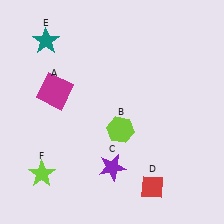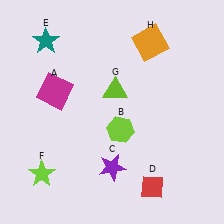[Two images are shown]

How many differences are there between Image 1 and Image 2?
There are 2 differences between the two images.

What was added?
A lime triangle (G), an orange square (H) were added in Image 2.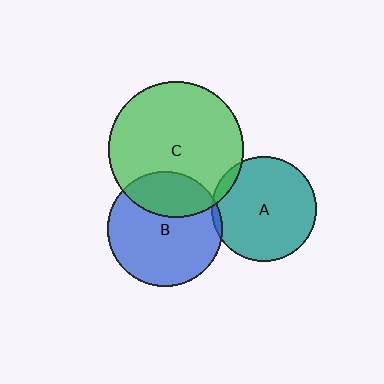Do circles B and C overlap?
Yes.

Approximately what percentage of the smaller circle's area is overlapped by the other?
Approximately 30%.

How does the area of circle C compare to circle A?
Approximately 1.7 times.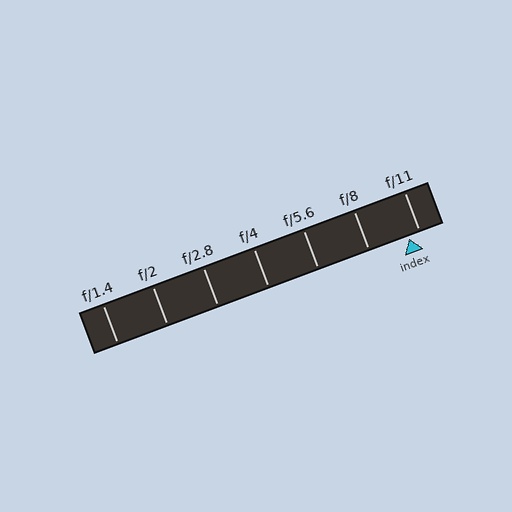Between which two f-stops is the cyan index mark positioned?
The index mark is between f/8 and f/11.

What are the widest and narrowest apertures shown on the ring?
The widest aperture shown is f/1.4 and the narrowest is f/11.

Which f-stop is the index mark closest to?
The index mark is closest to f/11.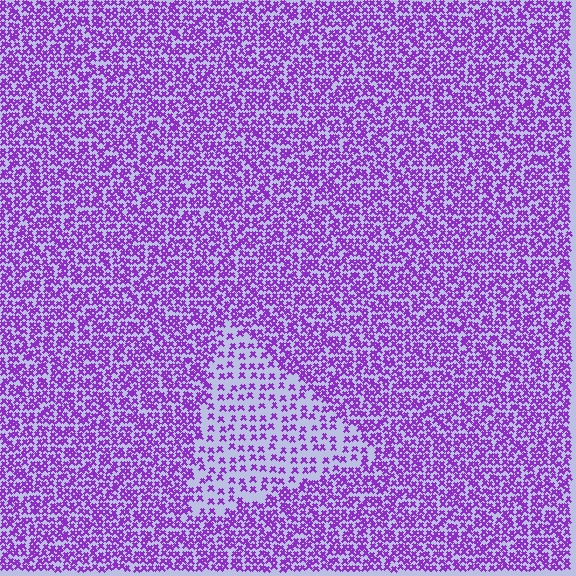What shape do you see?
I see a triangle.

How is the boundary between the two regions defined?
The boundary is defined by a change in element density (approximately 2.2x ratio). All elements are the same color, size, and shape.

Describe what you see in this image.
The image contains small purple elements arranged at two different densities. A triangle-shaped region is visible where the elements are less densely packed than the surrounding area.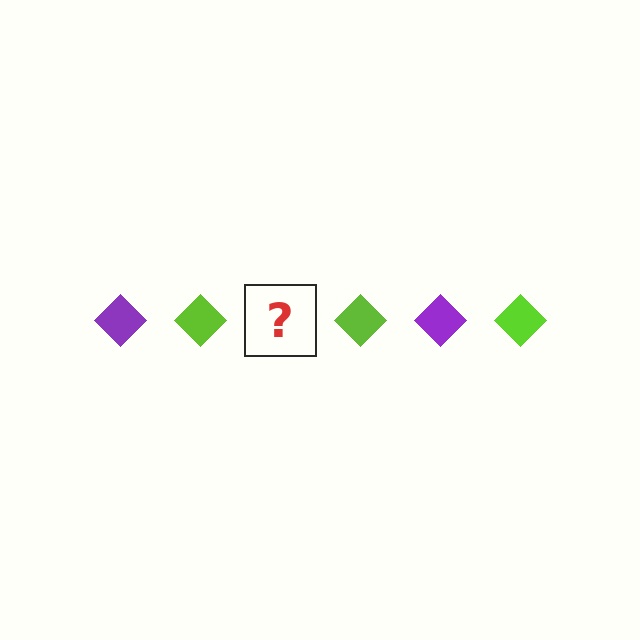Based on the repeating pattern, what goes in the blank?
The blank should be a purple diamond.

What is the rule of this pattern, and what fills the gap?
The rule is that the pattern cycles through purple, lime diamonds. The gap should be filled with a purple diamond.